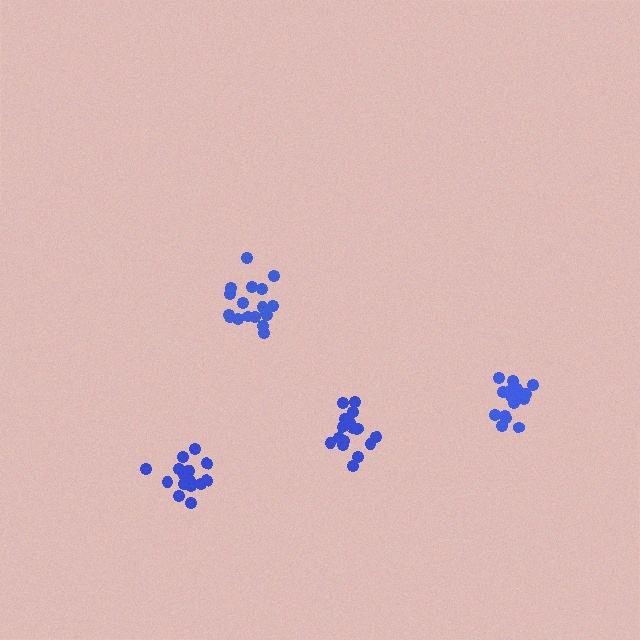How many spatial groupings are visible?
There are 4 spatial groupings.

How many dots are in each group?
Group 1: 18 dots, Group 2: 18 dots, Group 3: 18 dots, Group 4: 16 dots (70 total).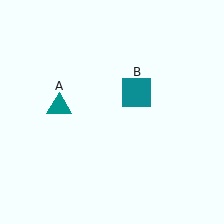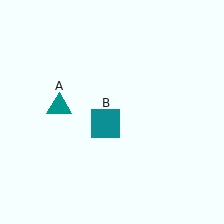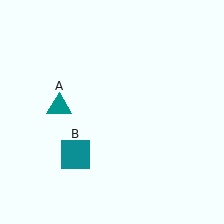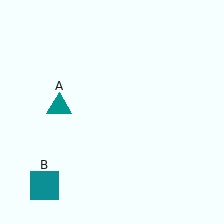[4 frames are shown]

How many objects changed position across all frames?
1 object changed position: teal square (object B).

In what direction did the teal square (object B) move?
The teal square (object B) moved down and to the left.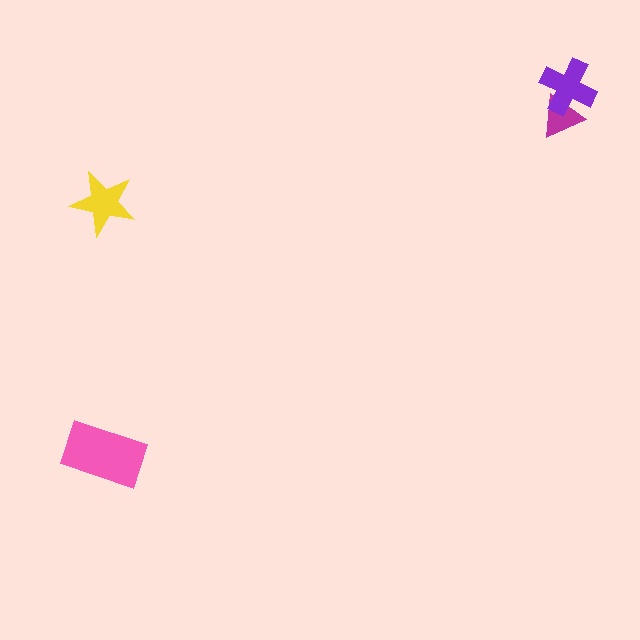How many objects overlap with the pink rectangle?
0 objects overlap with the pink rectangle.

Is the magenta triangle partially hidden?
Yes, it is partially covered by another shape.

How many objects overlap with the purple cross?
1 object overlaps with the purple cross.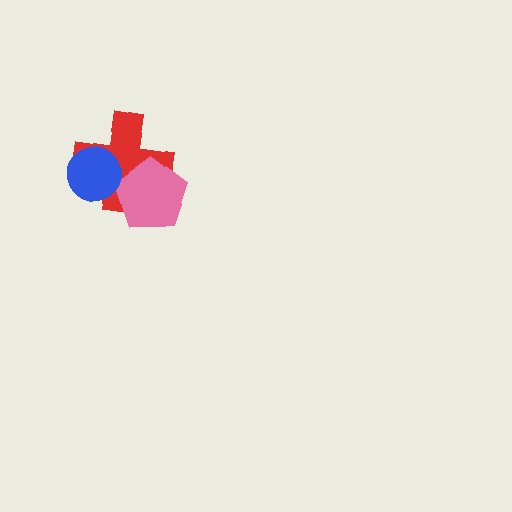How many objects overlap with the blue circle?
1 object overlaps with the blue circle.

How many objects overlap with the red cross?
2 objects overlap with the red cross.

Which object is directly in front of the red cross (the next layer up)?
The pink pentagon is directly in front of the red cross.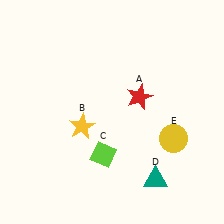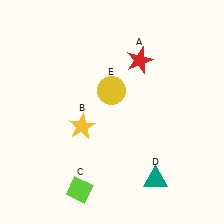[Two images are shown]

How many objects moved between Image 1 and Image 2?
3 objects moved between the two images.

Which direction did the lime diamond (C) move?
The lime diamond (C) moved down.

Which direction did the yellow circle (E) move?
The yellow circle (E) moved left.